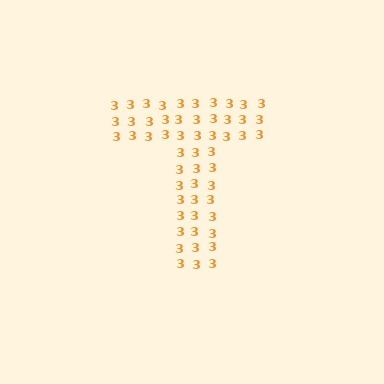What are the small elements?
The small elements are digit 3's.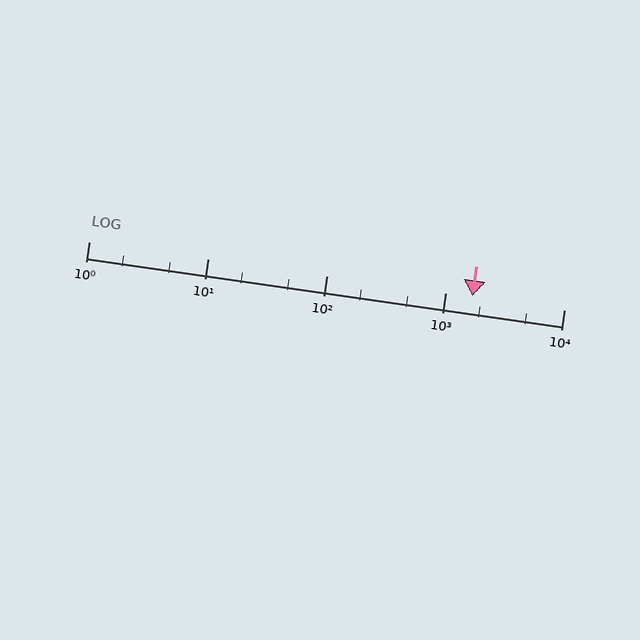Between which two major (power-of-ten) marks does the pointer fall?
The pointer is between 1000 and 10000.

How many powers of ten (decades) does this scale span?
The scale spans 4 decades, from 1 to 10000.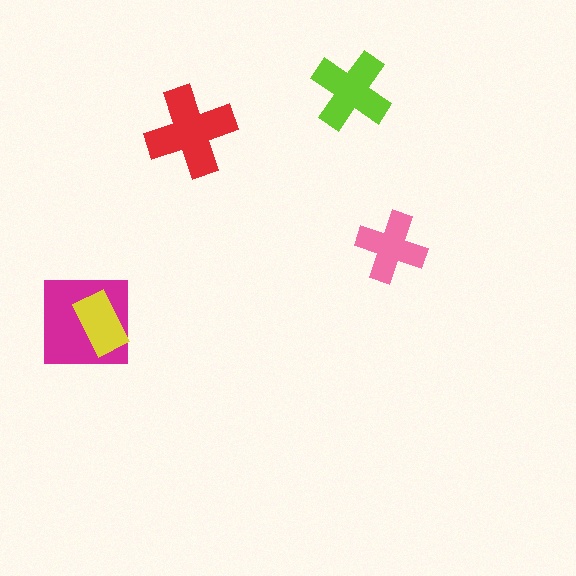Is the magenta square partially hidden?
Yes, it is partially covered by another shape.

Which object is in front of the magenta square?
The yellow rectangle is in front of the magenta square.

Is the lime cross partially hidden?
No, no other shape covers it.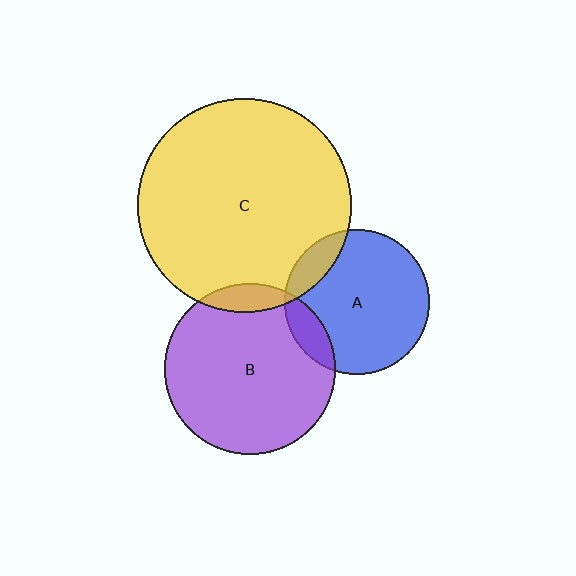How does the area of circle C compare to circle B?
Approximately 1.6 times.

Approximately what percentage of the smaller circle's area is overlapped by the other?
Approximately 10%.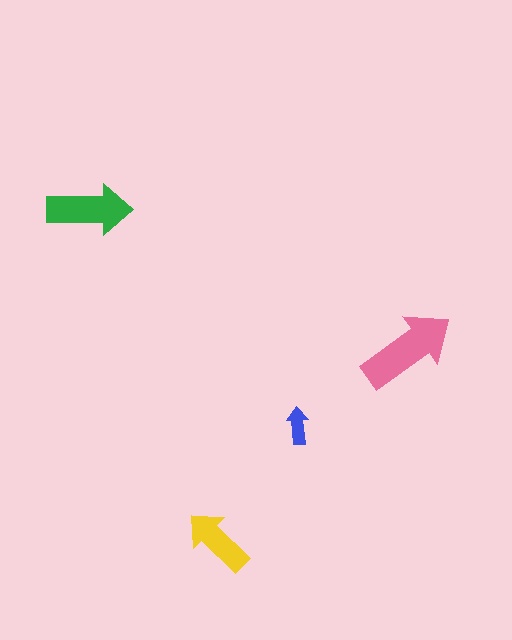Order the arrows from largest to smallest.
the pink one, the green one, the yellow one, the blue one.